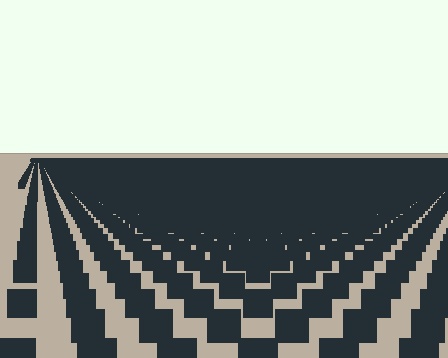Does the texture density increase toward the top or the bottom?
Density increases toward the top.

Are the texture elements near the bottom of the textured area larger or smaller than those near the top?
Larger. Near the bottom, elements are closer to the viewer and appear at a bigger on-screen size.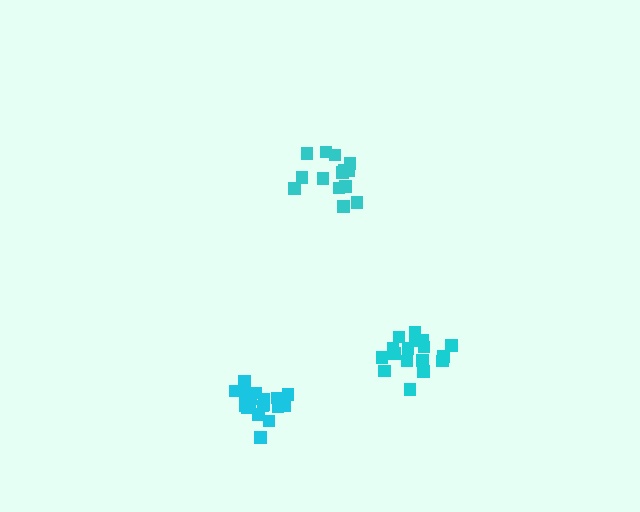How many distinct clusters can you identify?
There are 3 distinct clusters.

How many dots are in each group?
Group 1: 14 dots, Group 2: 18 dots, Group 3: 17 dots (49 total).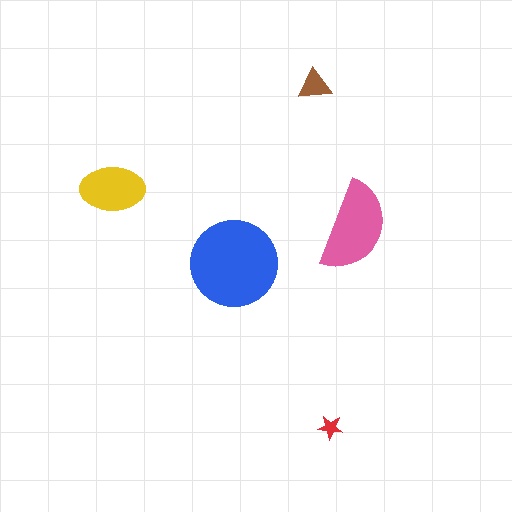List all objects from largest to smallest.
The blue circle, the pink semicircle, the yellow ellipse, the brown triangle, the red star.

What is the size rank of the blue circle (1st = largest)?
1st.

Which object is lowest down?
The red star is bottommost.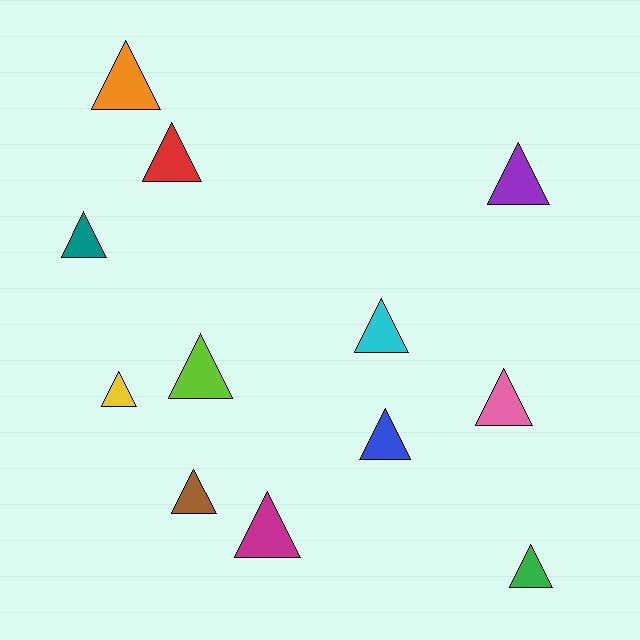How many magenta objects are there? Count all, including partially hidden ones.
There is 1 magenta object.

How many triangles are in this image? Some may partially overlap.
There are 12 triangles.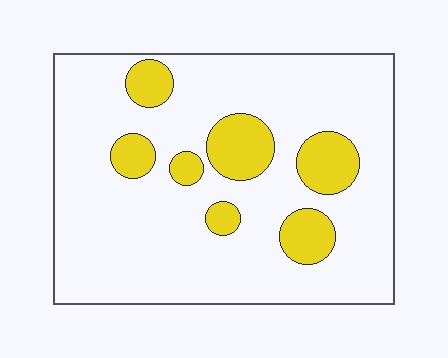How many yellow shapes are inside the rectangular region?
7.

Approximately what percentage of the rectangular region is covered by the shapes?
Approximately 15%.